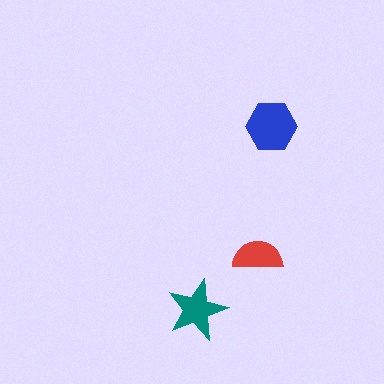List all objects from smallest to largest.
The red semicircle, the teal star, the blue hexagon.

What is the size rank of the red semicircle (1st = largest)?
3rd.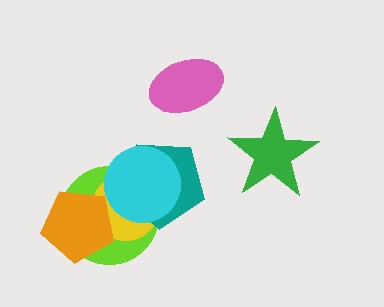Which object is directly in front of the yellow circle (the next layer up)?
The orange pentagon is directly in front of the yellow circle.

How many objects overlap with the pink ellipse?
0 objects overlap with the pink ellipse.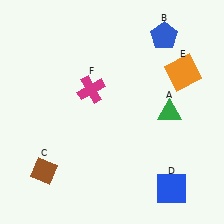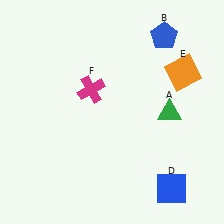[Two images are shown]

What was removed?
The brown diamond (C) was removed in Image 2.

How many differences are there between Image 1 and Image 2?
There is 1 difference between the two images.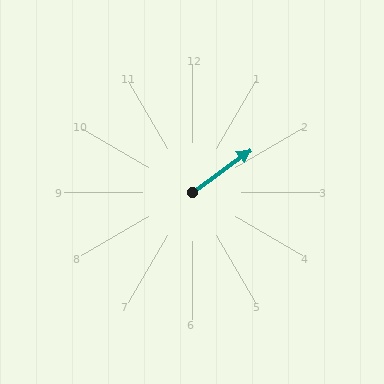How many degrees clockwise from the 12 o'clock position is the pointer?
Approximately 54 degrees.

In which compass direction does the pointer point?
Northeast.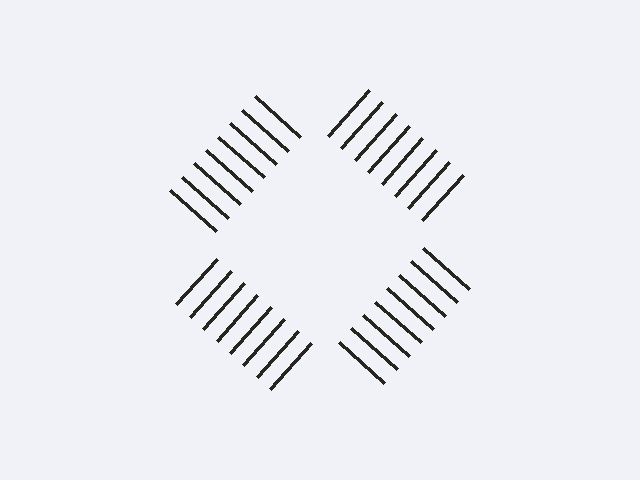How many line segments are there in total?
32 — 8 along each of the 4 edges.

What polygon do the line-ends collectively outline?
An illusory square — the line segments terminate on its edges but no continuous stroke is drawn.